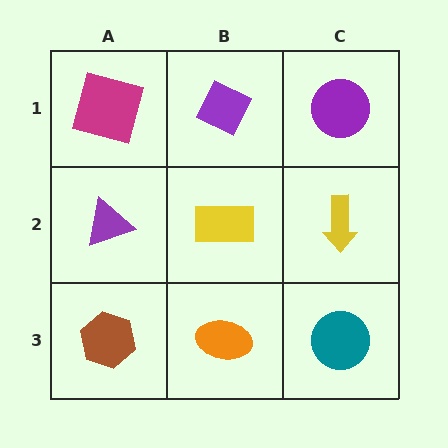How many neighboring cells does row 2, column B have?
4.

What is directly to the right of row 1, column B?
A purple circle.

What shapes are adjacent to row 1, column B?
A yellow rectangle (row 2, column B), a magenta square (row 1, column A), a purple circle (row 1, column C).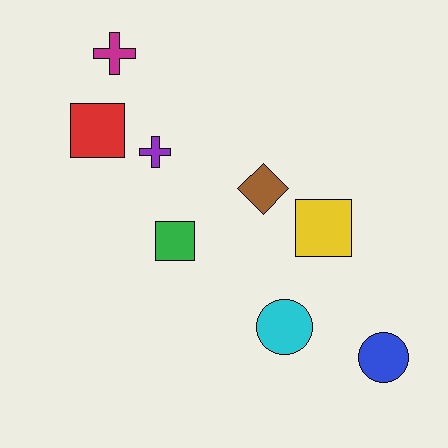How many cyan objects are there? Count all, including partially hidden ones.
There is 1 cyan object.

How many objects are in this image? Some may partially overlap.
There are 8 objects.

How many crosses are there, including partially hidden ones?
There are 2 crosses.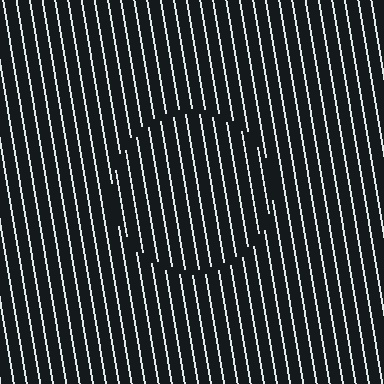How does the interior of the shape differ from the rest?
The interior of the shape contains the same grating, shifted by half a period — the contour is defined by the phase discontinuity where line-ends from the inner and outer gratings abut.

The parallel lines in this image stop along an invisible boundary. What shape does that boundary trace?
An illusory circle. The interior of the shape contains the same grating, shifted by half a period — the contour is defined by the phase discontinuity where line-ends from the inner and outer gratings abut.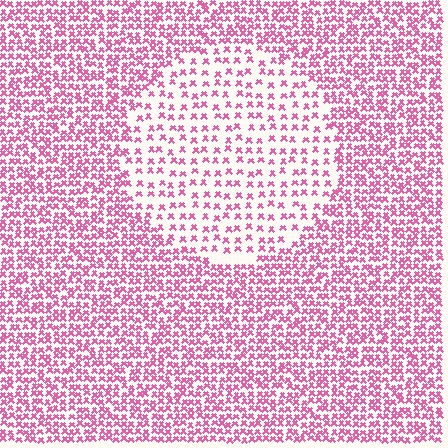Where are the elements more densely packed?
The elements are more densely packed outside the circle boundary.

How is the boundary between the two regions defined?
The boundary is defined by a change in element density (approximately 2.2x ratio). All elements are the same color, size, and shape.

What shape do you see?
I see a circle.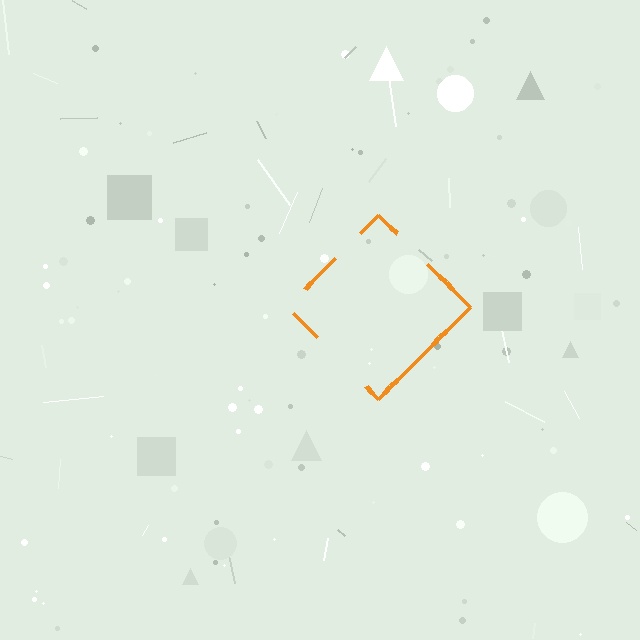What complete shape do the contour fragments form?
The contour fragments form a diamond.